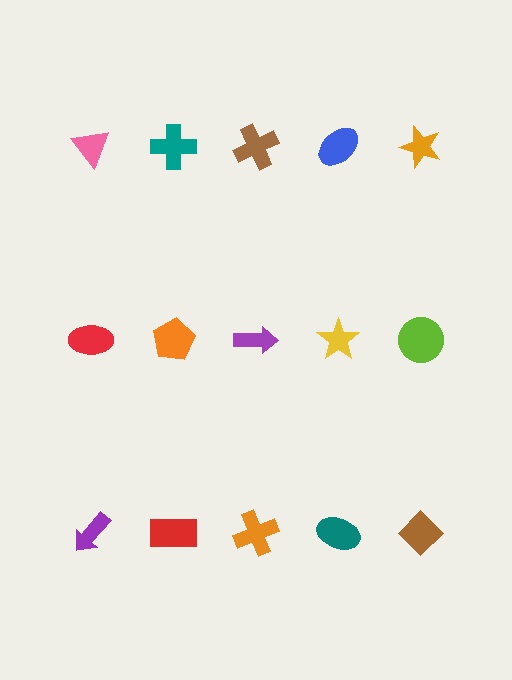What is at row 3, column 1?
A purple arrow.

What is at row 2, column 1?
A red ellipse.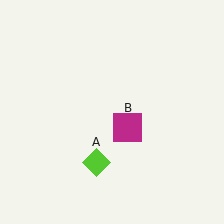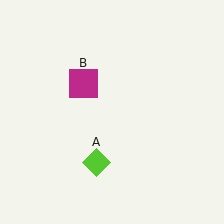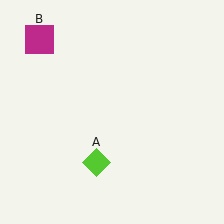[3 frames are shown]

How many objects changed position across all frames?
1 object changed position: magenta square (object B).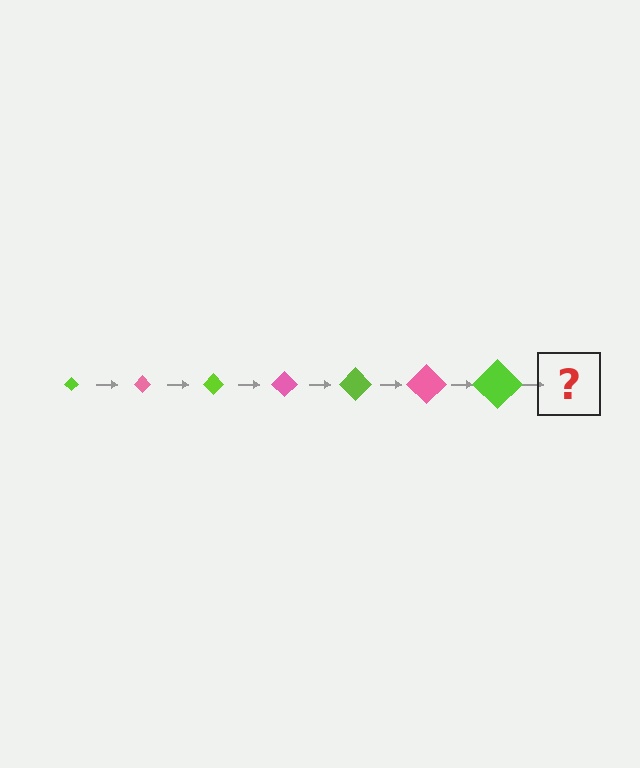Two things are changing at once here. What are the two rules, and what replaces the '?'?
The two rules are that the diamond grows larger each step and the color cycles through lime and pink. The '?' should be a pink diamond, larger than the previous one.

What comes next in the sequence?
The next element should be a pink diamond, larger than the previous one.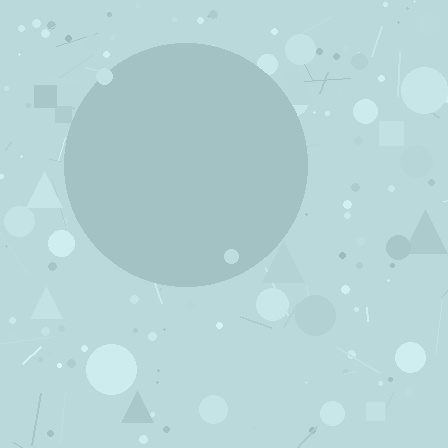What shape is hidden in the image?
A circle is hidden in the image.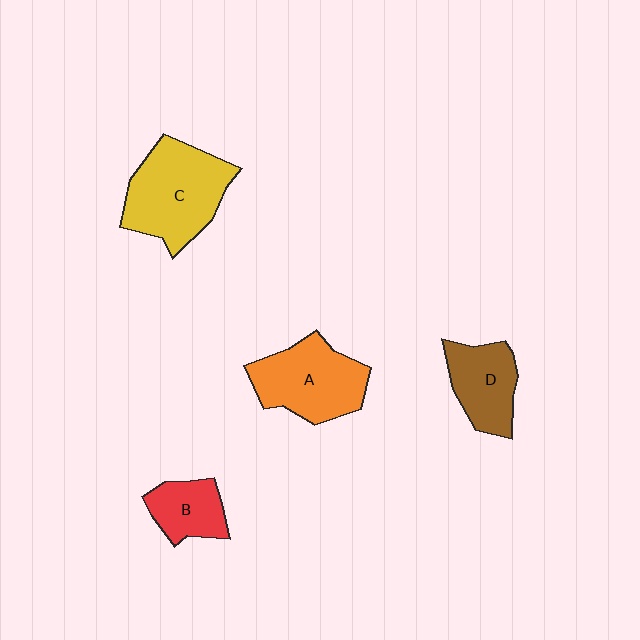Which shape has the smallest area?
Shape B (red).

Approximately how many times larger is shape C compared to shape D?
Approximately 1.6 times.